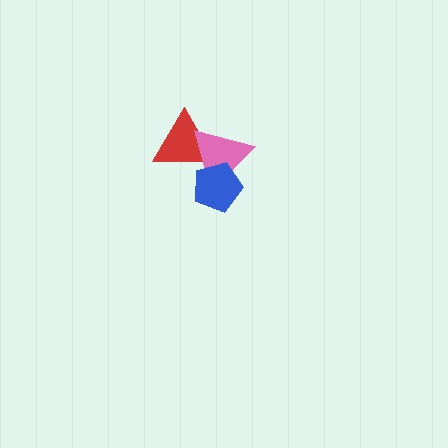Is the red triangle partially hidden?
Yes, it is partially covered by another shape.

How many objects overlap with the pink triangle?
2 objects overlap with the pink triangle.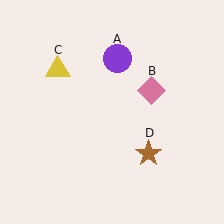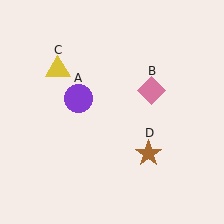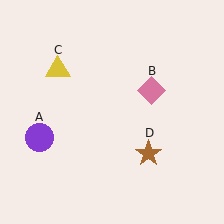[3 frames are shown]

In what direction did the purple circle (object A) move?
The purple circle (object A) moved down and to the left.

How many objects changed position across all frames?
1 object changed position: purple circle (object A).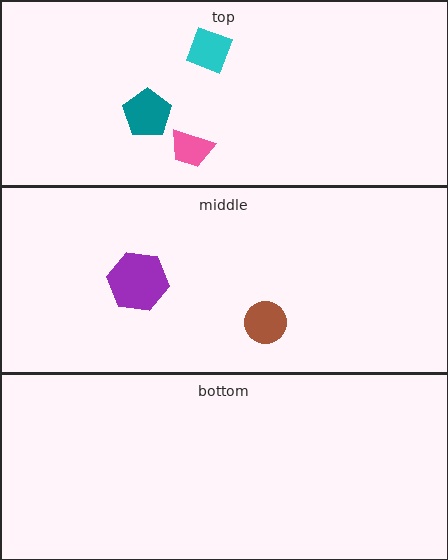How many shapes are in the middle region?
2.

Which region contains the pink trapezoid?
The top region.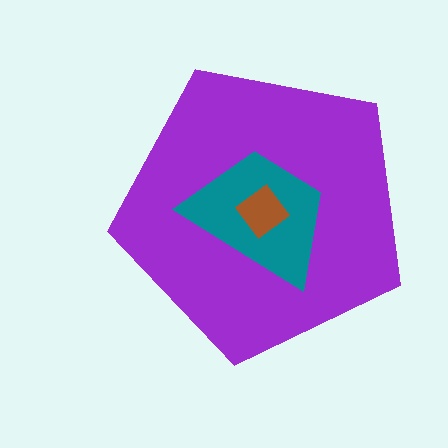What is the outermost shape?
The purple pentagon.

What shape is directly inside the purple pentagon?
The teal trapezoid.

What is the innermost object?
The brown diamond.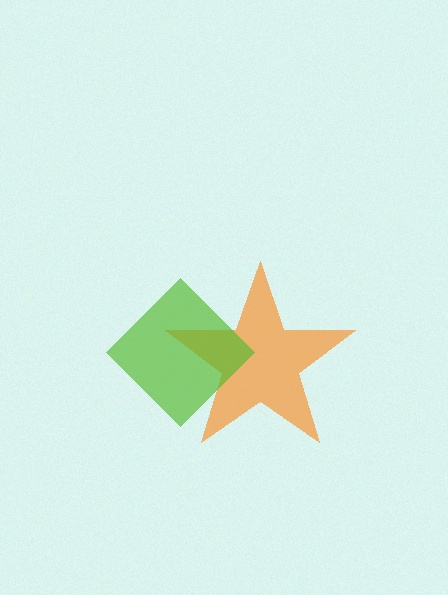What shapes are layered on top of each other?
The layered shapes are: an orange star, a lime diamond.